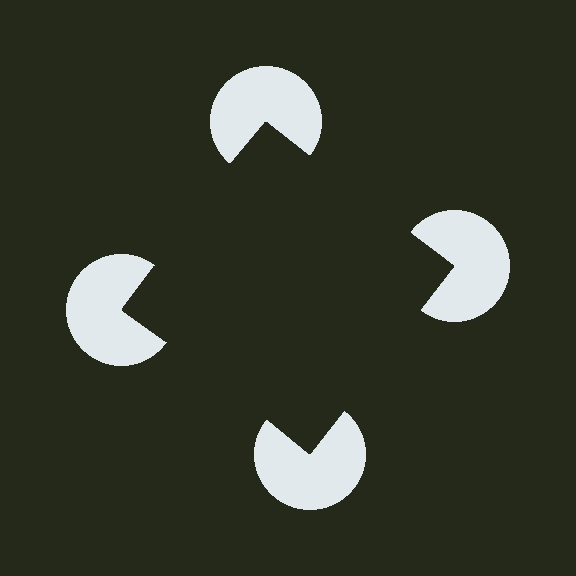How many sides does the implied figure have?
4 sides.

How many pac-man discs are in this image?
There are 4 — one at each vertex of the illusory square.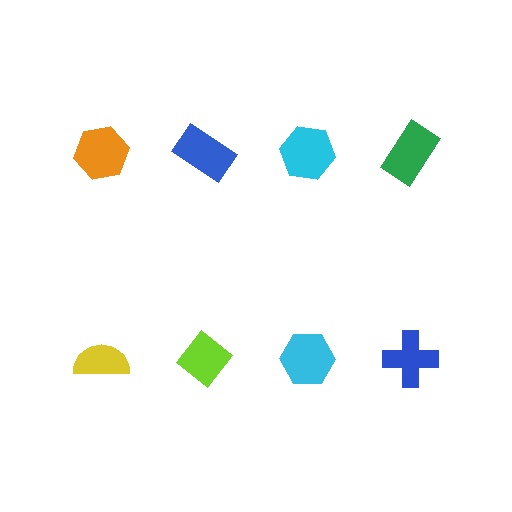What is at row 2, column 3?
A cyan hexagon.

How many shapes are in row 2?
4 shapes.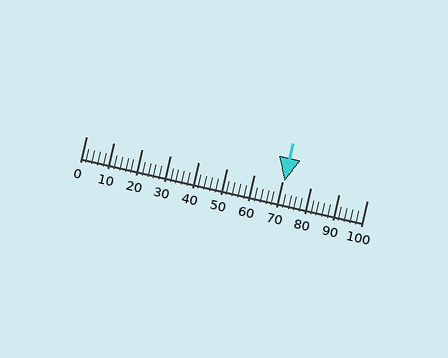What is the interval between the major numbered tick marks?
The major tick marks are spaced 10 units apart.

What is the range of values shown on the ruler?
The ruler shows values from 0 to 100.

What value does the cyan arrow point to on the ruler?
The cyan arrow points to approximately 70.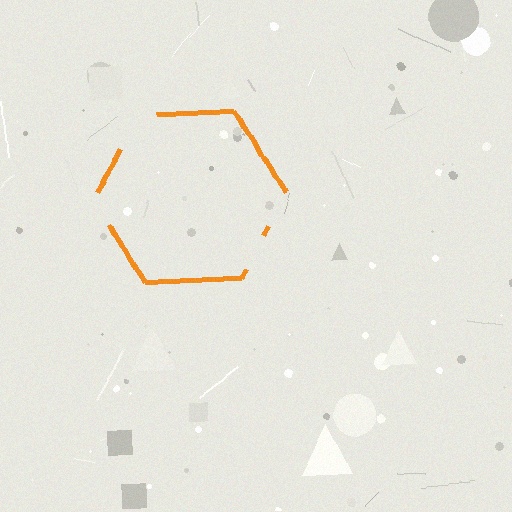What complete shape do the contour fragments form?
The contour fragments form a hexagon.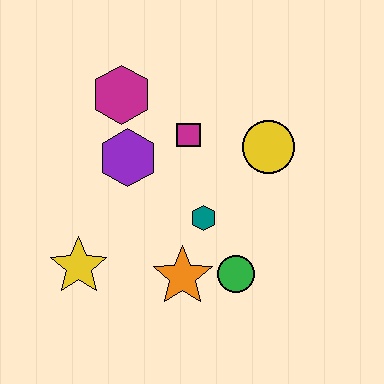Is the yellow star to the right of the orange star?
No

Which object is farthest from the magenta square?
The yellow star is farthest from the magenta square.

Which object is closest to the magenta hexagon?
The purple hexagon is closest to the magenta hexagon.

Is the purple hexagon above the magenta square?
No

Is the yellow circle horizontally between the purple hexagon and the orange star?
No